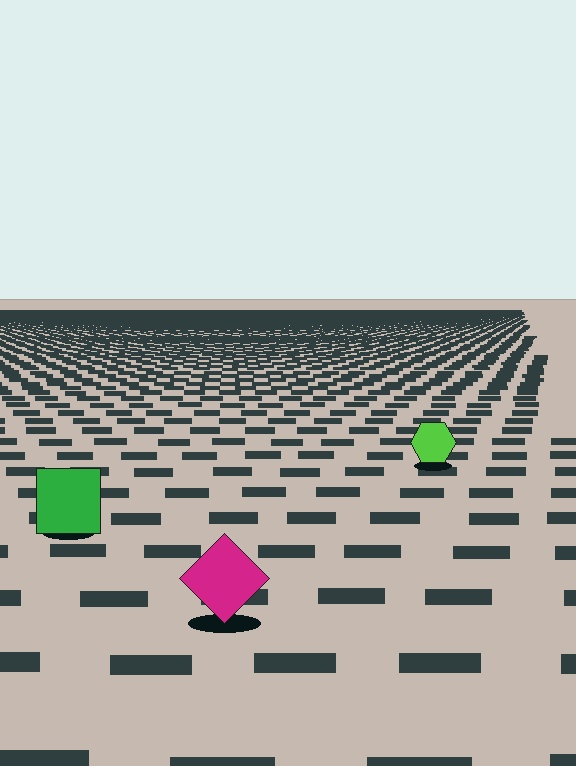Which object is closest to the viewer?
The magenta diamond is closest. The texture marks near it are larger and more spread out.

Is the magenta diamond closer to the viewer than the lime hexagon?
Yes. The magenta diamond is closer — you can tell from the texture gradient: the ground texture is coarser near it.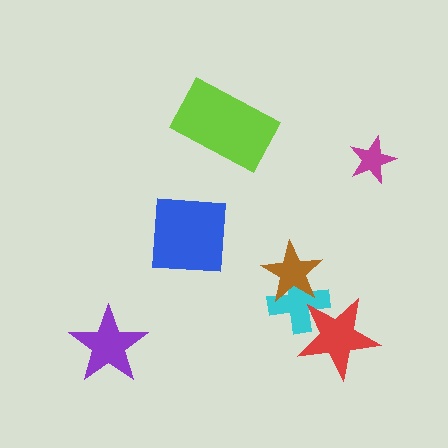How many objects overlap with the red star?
1 object overlaps with the red star.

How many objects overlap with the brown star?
1 object overlaps with the brown star.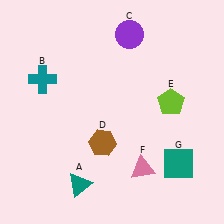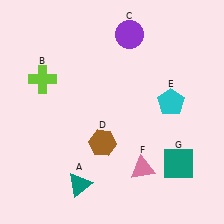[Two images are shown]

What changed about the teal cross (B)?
In Image 1, B is teal. In Image 2, it changed to lime.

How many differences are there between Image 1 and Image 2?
There are 2 differences between the two images.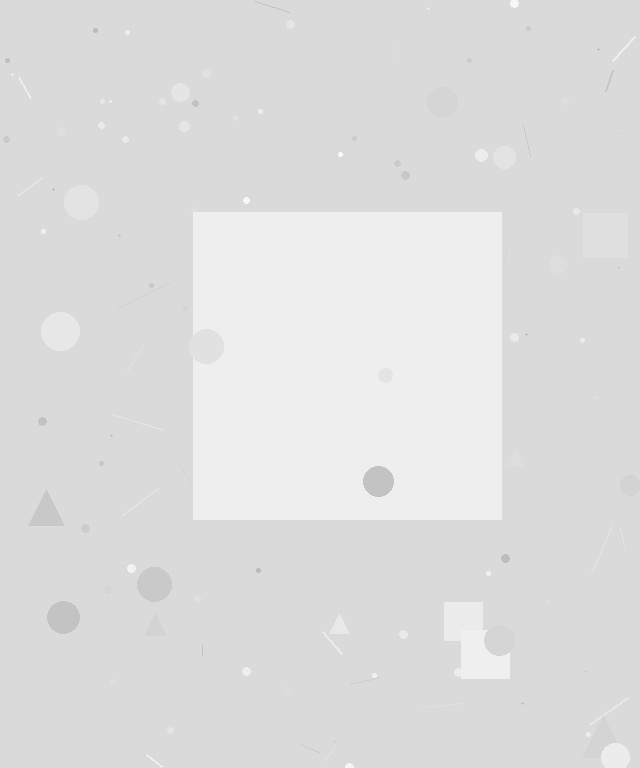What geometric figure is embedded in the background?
A square is embedded in the background.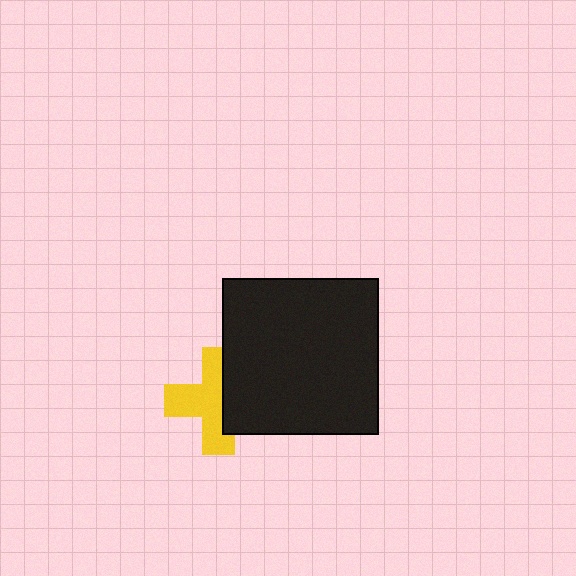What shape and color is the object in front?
The object in front is a black square.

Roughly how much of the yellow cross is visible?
About half of it is visible (roughly 60%).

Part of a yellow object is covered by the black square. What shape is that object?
It is a cross.